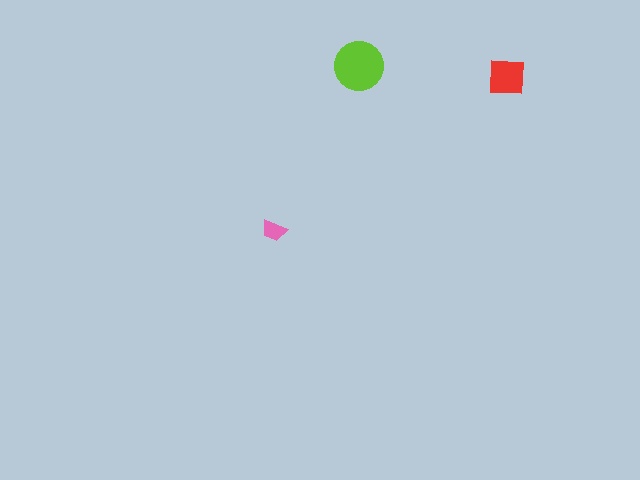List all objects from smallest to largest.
The pink trapezoid, the red square, the lime circle.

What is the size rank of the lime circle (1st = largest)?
1st.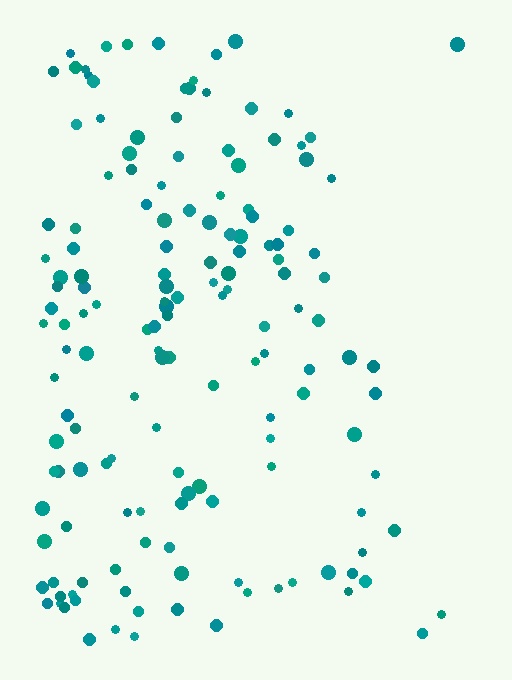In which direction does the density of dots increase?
From right to left, with the left side densest.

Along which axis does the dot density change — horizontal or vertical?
Horizontal.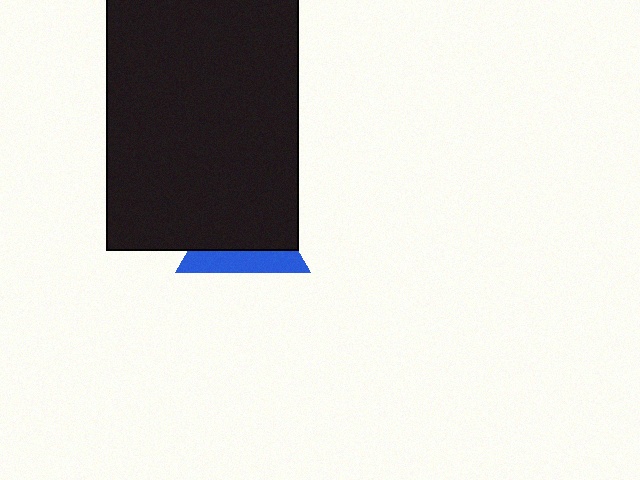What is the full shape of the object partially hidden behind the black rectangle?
The partially hidden object is a blue triangle.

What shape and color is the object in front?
The object in front is a black rectangle.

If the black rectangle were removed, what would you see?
You would see the complete blue triangle.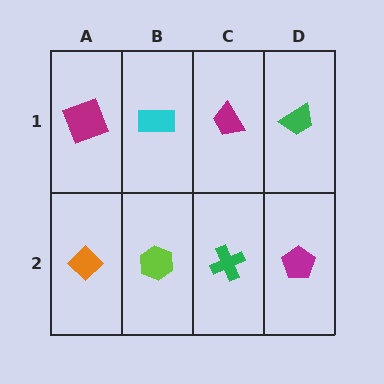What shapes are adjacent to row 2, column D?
A green trapezoid (row 1, column D), a green cross (row 2, column C).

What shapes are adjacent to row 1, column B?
A lime hexagon (row 2, column B), a magenta square (row 1, column A), a magenta trapezoid (row 1, column C).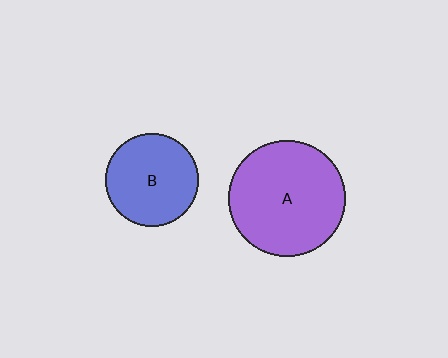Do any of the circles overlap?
No, none of the circles overlap.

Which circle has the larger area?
Circle A (purple).